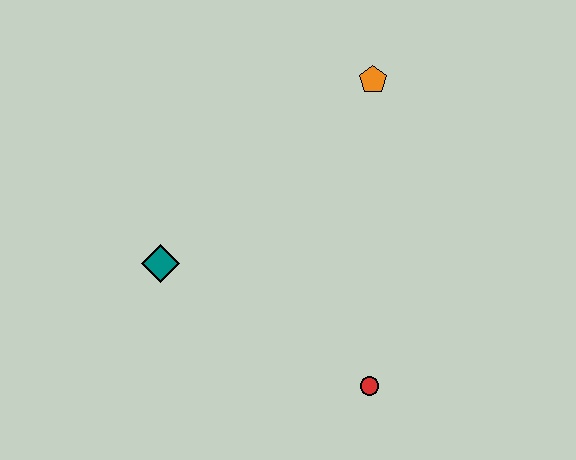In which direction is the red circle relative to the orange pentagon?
The red circle is below the orange pentagon.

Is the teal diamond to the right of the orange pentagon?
No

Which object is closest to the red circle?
The teal diamond is closest to the red circle.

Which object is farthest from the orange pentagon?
The red circle is farthest from the orange pentagon.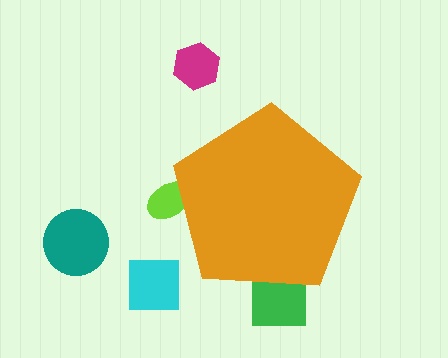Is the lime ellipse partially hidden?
Yes, the lime ellipse is partially hidden behind the orange pentagon.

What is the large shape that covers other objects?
An orange pentagon.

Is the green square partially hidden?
Yes, the green square is partially hidden behind the orange pentagon.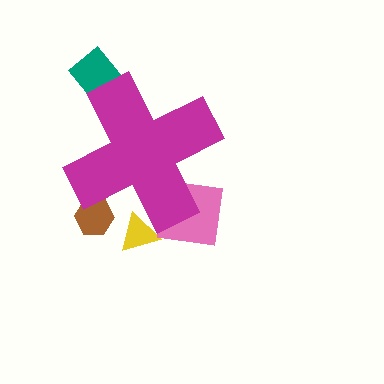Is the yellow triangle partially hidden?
Yes, the yellow triangle is partially hidden behind the magenta cross.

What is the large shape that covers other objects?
A magenta cross.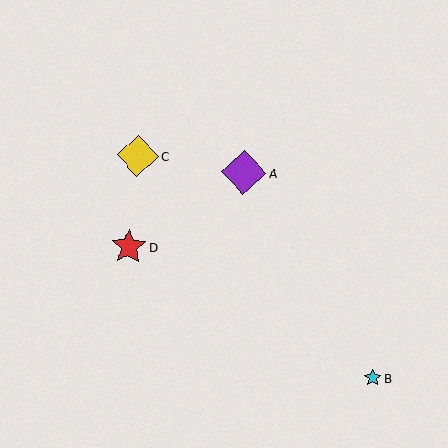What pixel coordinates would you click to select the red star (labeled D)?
Click at (129, 247) to select the red star D.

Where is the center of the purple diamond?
The center of the purple diamond is at (244, 173).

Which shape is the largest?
The purple diamond (labeled A) is the largest.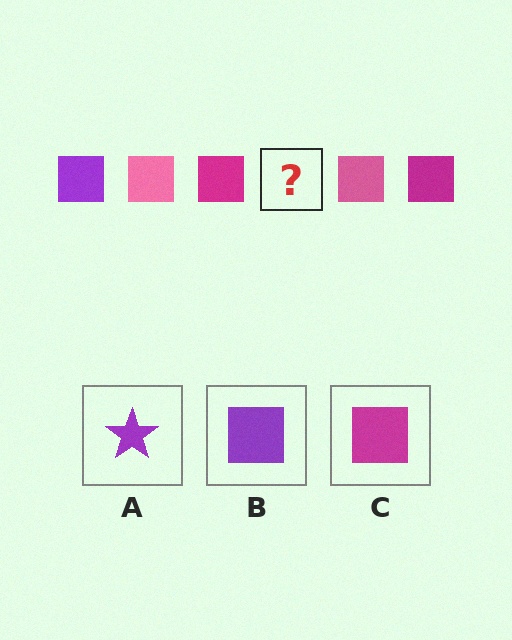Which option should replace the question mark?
Option B.